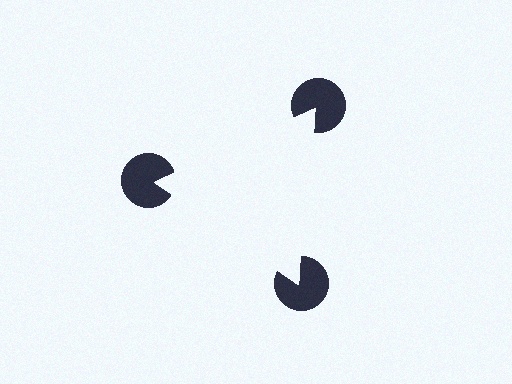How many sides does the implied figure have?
3 sides.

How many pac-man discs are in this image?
There are 3 — one at each vertex of the illusory triangle.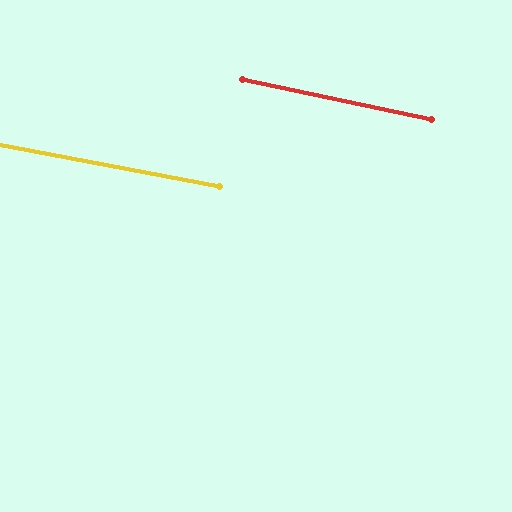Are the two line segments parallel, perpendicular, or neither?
Parallel — their directions differ by only 1.3°.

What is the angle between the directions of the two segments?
Approximately 1 degree.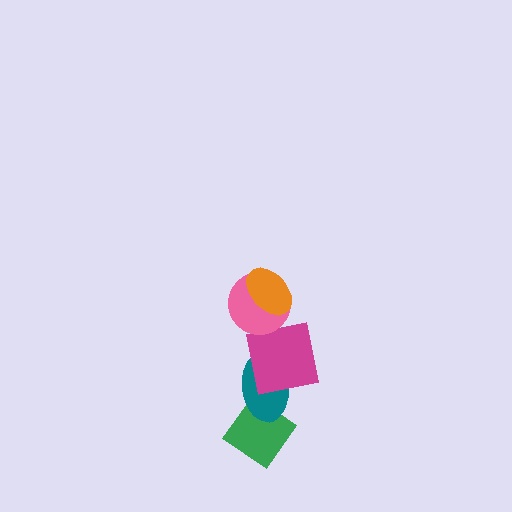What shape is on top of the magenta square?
The pink circle is on top of the magenta square.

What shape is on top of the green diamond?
The teal ellipse is on top of the green diamond.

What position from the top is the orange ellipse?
The orange ellipse is 1st from the top.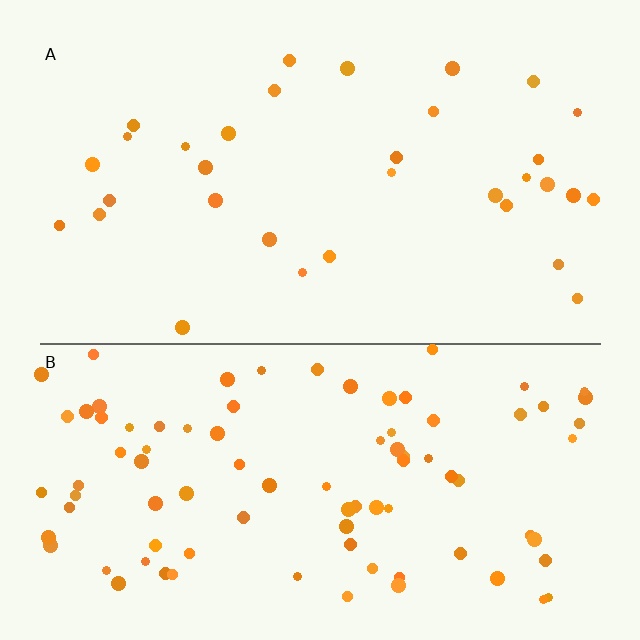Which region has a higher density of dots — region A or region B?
B (the bottom).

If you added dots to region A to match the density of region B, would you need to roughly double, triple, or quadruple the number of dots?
Approximately triple.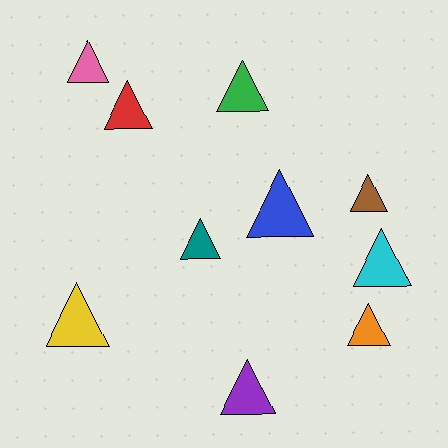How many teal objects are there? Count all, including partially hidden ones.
There is 1 teal object.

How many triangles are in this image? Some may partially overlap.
There are 10 triangles.